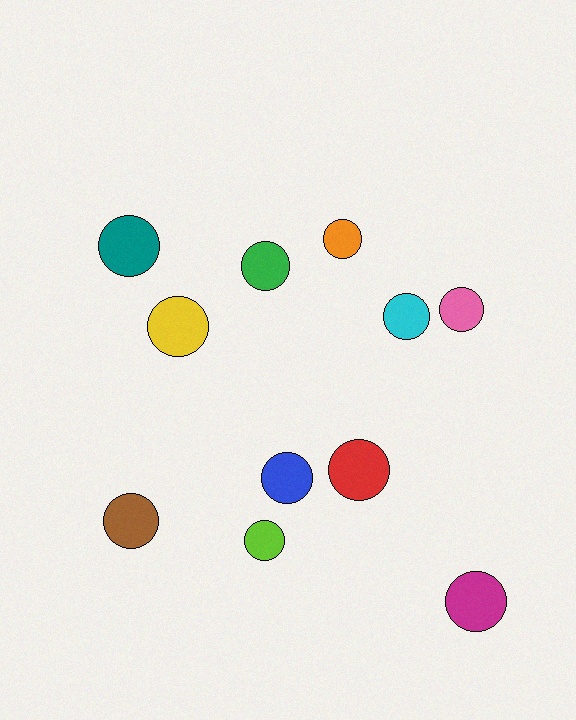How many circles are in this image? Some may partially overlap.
There are 11 circles.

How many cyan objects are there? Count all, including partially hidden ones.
There is 1 cyan object.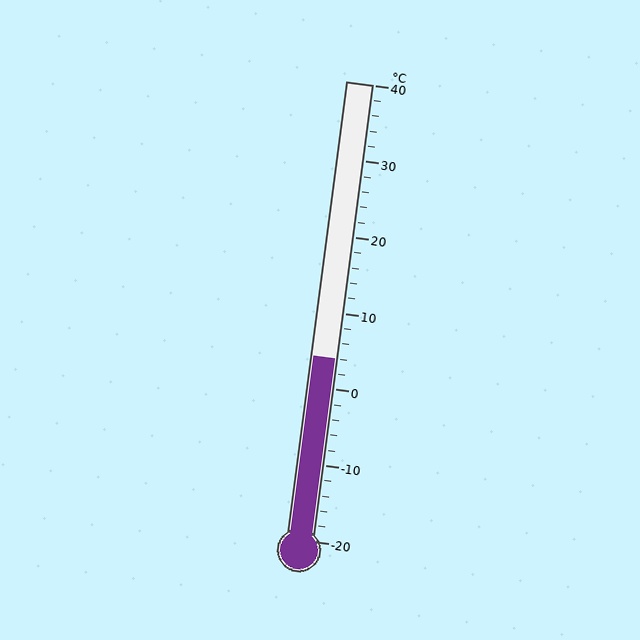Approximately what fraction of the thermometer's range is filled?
The thermometer is filled to approximately 40% of its range.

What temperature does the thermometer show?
The thermometer shows approximately 4°C.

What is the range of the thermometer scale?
The thermometer scale ranges from -20°C to 40°C.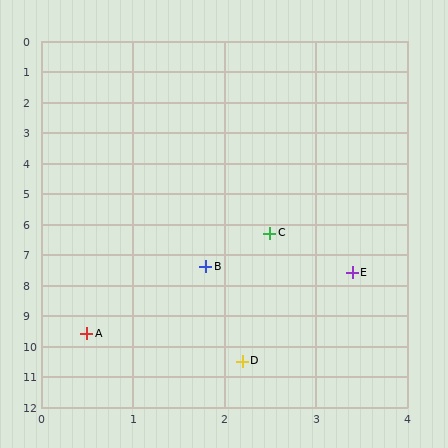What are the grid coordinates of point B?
Point B is at approximately (1.8, 7.4).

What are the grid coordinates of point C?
Point C is at approximately (2.5, 6.3).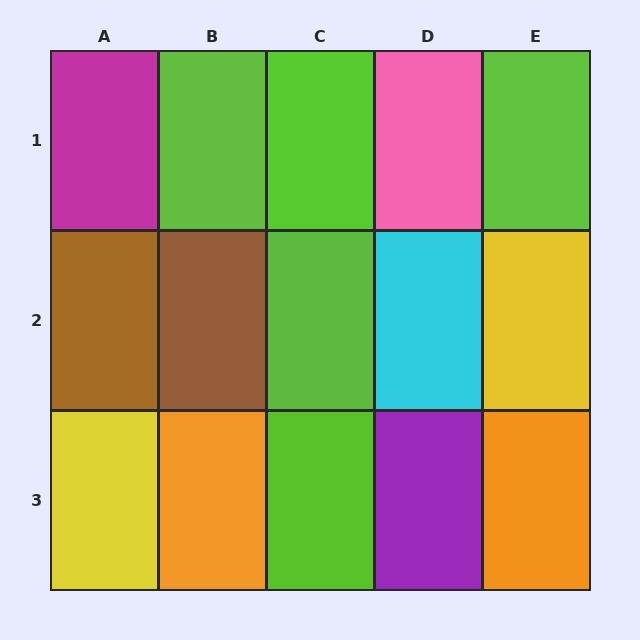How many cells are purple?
1 cell is purple.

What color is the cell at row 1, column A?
Magenta.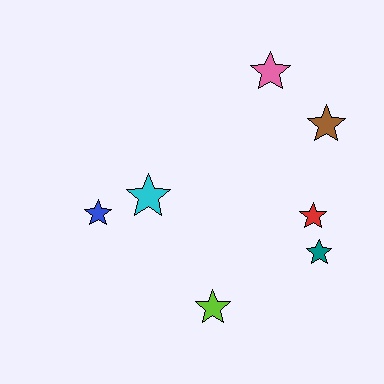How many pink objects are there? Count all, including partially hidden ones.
There is 1 pink object.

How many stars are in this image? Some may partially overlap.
There are 7 stars.